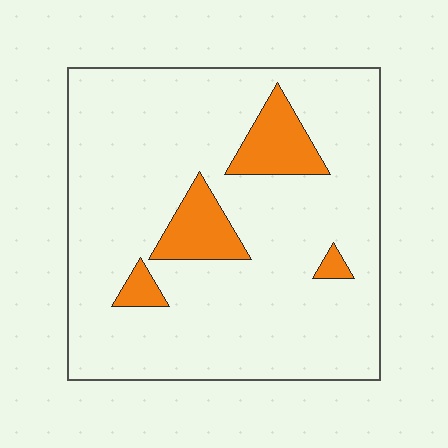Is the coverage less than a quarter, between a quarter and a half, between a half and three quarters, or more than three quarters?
Less than a quarter.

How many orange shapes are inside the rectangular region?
4.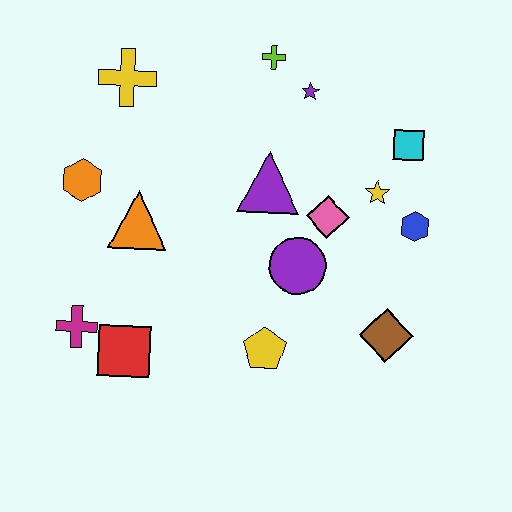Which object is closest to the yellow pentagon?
The purple circle is closest to the yellow pentagon.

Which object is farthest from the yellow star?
The magenta cross is farthest from the yellow star.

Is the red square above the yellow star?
No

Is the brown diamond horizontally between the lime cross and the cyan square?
Yes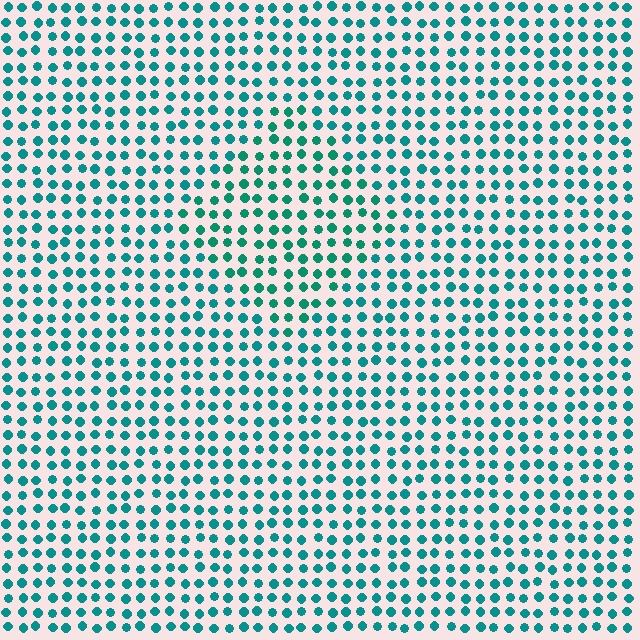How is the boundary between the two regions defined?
The boundary is defined purely by a slight shift in hue (about 16 degrees). Spacing, size, and orientation are identical on both sides.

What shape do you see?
I see a diamond.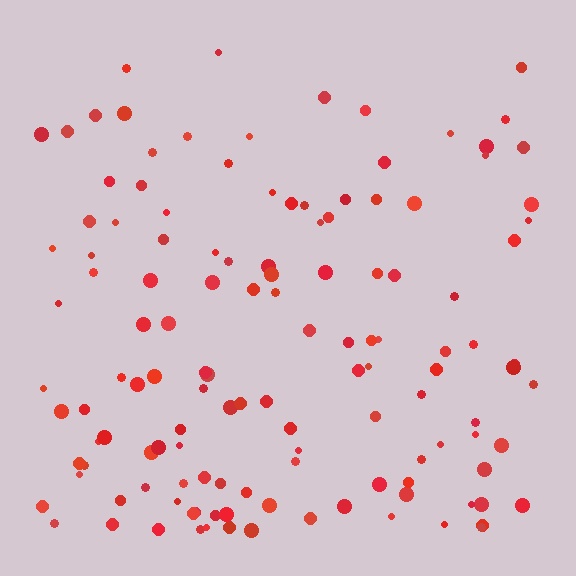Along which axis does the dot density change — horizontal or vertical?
Vertical.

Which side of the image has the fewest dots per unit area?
The top.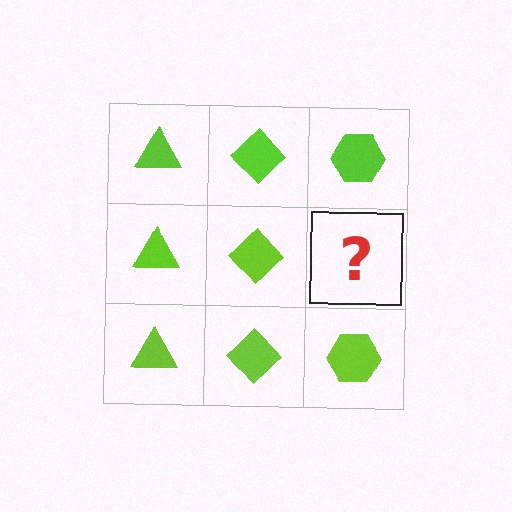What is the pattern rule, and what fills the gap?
The rule is that each column has a consistent shape. The gap should be filled with a lime hexagon.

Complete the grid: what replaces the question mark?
The question mark should be replaced with a lime hexagon.